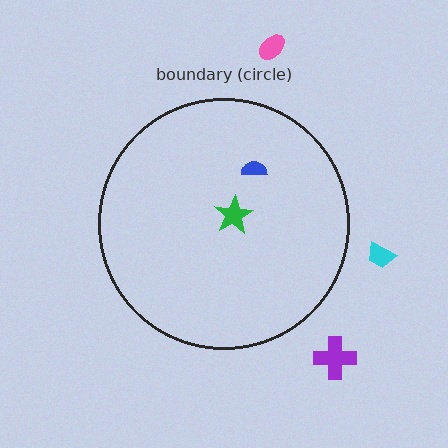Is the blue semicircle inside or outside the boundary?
Inside.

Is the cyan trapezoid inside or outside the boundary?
Outside.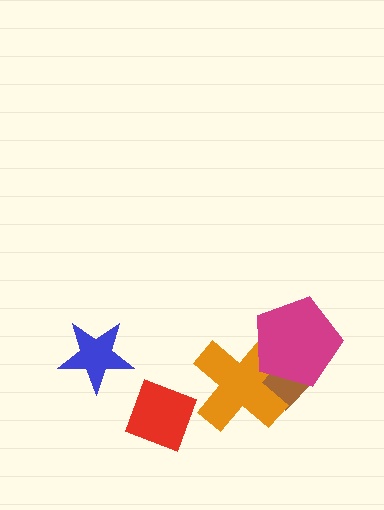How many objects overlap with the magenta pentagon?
2 objects overlap with the magenta pentagon.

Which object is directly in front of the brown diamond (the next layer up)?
The orange cross is directly in front of the brown diamond.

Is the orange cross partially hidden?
Yes, it is partially covered by another shape.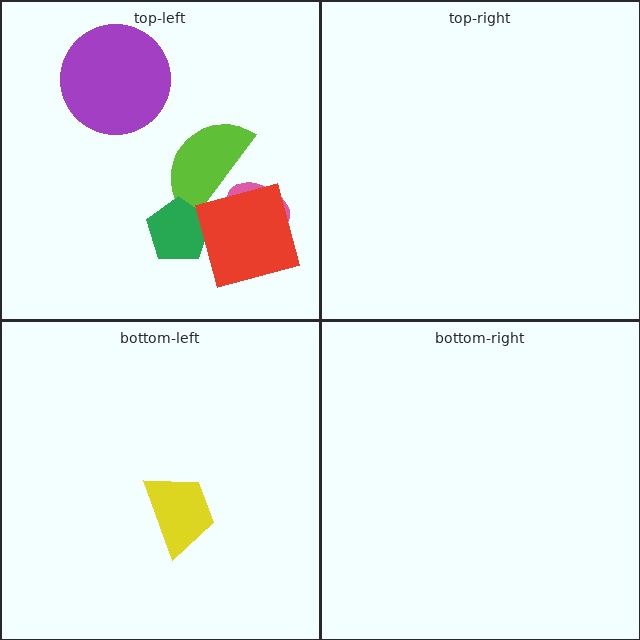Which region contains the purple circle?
The top-left region.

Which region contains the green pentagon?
The top-left region.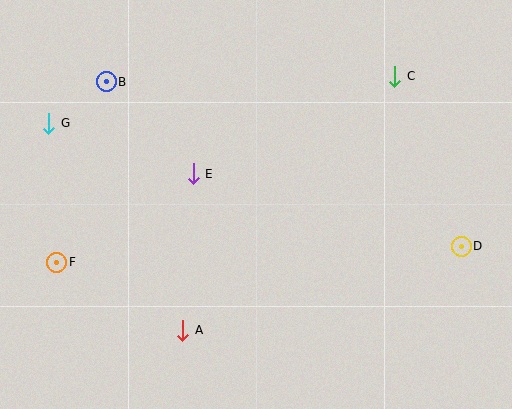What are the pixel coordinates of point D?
Point D is at (461, 246).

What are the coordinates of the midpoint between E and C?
The midpoint between E and C is at (294, 125).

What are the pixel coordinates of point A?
Point A is at (183, 330).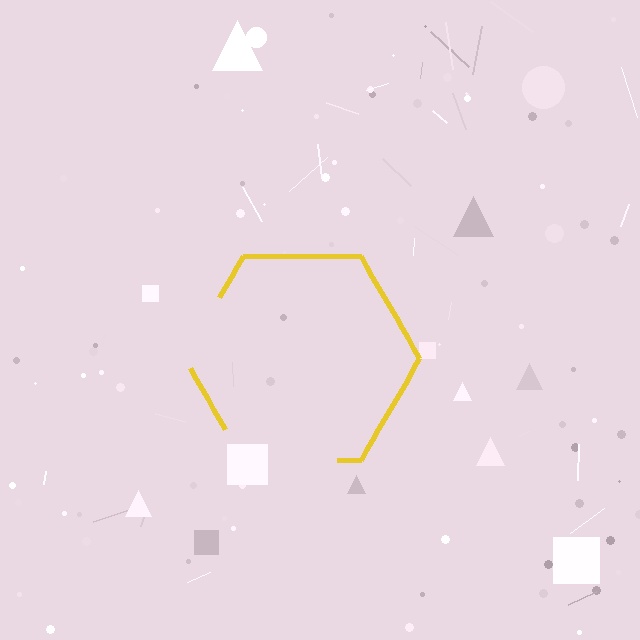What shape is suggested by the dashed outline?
The dashed outline suggests a hexagon.